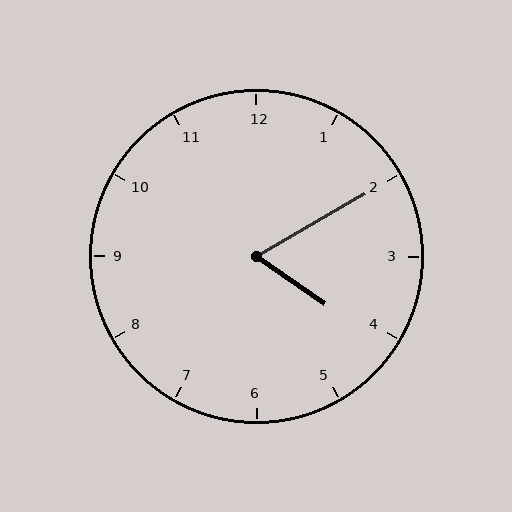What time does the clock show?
4:10.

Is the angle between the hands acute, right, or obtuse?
It is acute.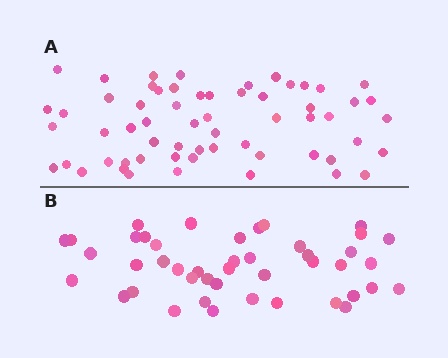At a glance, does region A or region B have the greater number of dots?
Region A (the top region) has more dots.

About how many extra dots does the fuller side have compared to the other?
Region A has approximately 15 more dots than region B.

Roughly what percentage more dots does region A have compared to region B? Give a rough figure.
About 35% more.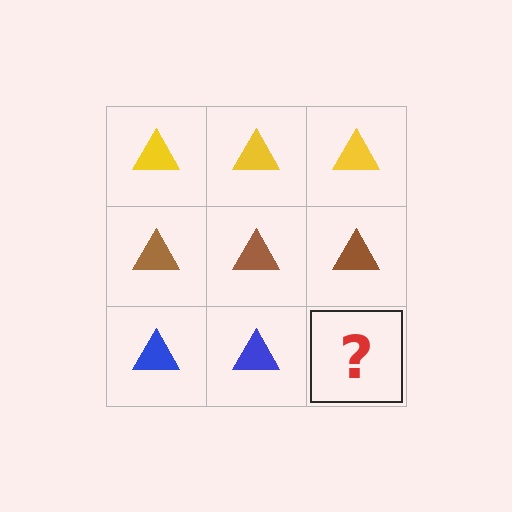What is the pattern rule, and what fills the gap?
The rule is that each row has a consistent color. The gap should be filled with a blue triangle.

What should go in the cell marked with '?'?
The missing cell should contain a blue triangle.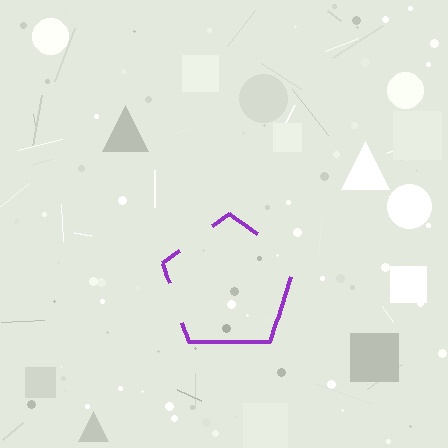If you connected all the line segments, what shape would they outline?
They would outline a pentagon.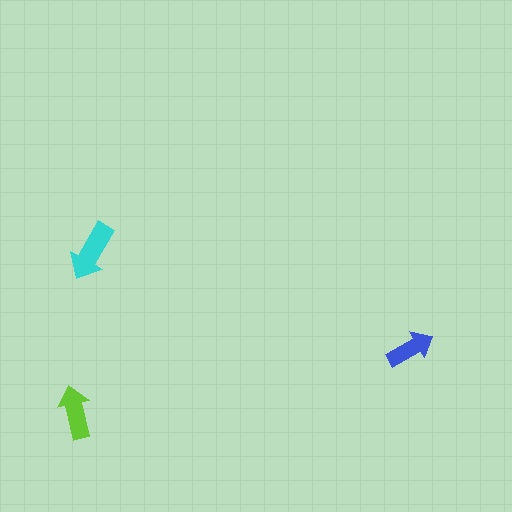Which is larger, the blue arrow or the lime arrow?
The lime one.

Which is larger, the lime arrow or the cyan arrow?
The cyan one.